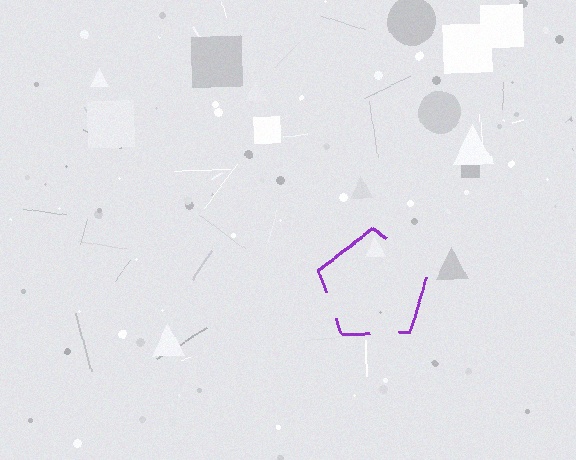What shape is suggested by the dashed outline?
The dashed outline suggests a pentagon.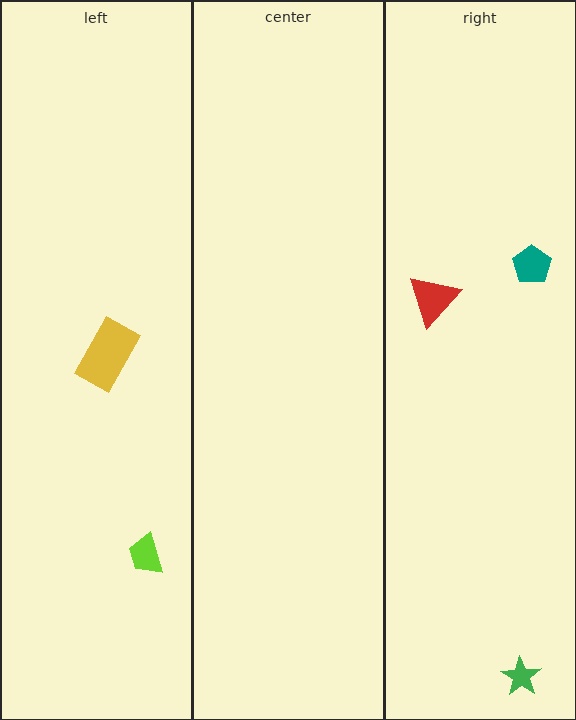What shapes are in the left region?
The lime trapezoid, the yellow rectangle.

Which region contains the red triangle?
The right region.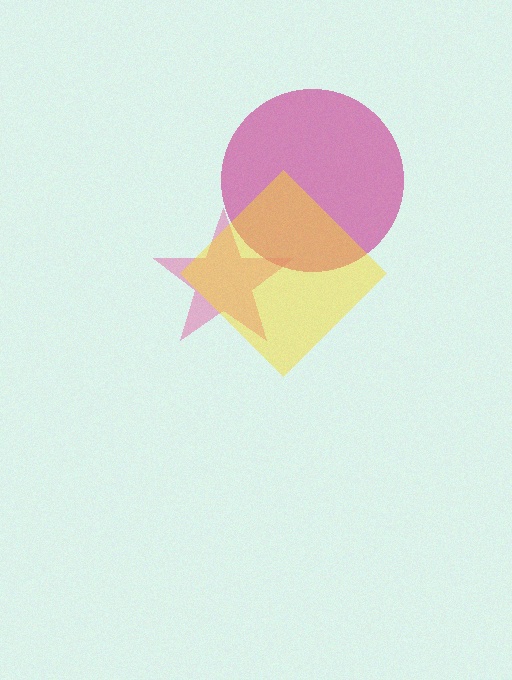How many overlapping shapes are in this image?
There are 3 overlapping shapes in the image.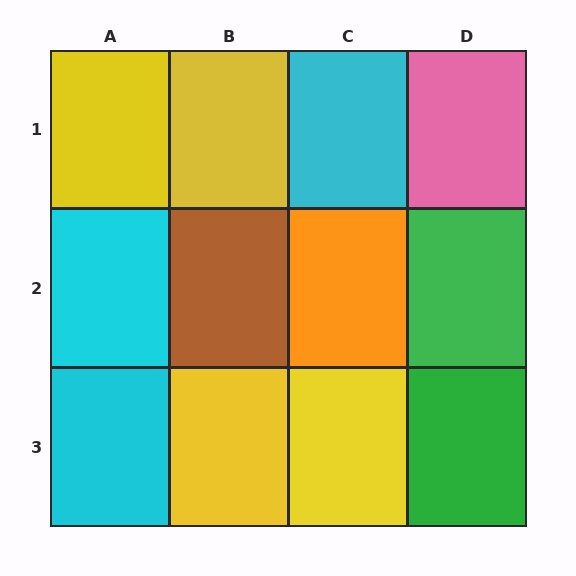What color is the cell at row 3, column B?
Yellow.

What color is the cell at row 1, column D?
Pink.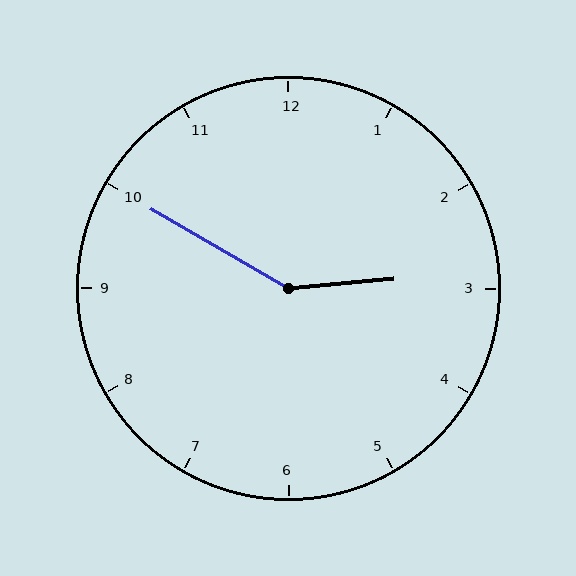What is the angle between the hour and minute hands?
Approximately 145 degrees.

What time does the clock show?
2:50.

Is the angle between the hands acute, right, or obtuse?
It is obtuse.